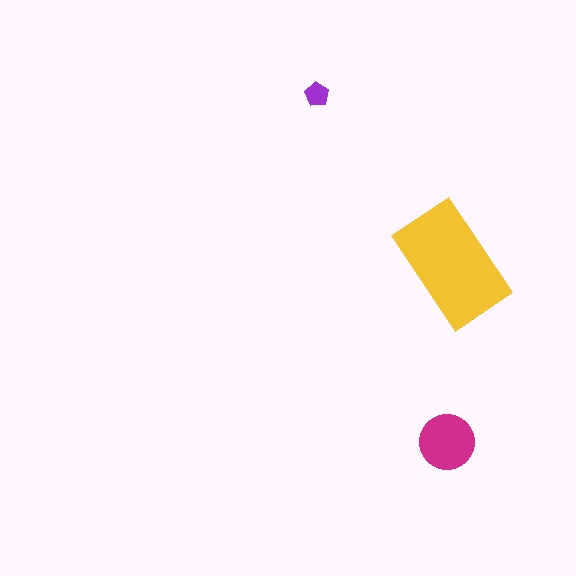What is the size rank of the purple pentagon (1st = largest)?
3rd.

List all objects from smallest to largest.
The purple pentagon, the magenta circle, the yellow rectangle.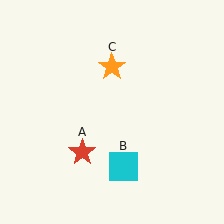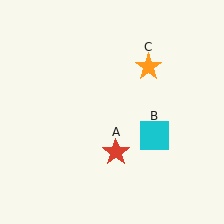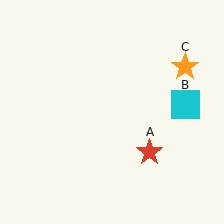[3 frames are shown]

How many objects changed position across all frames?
3 objects changed position: red star (object A), cyan square (object B), orange star (object C).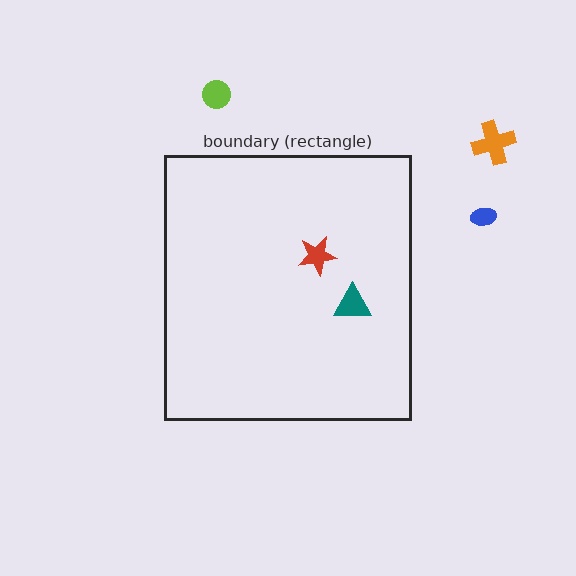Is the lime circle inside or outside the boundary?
Outside.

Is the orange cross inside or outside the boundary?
Outside.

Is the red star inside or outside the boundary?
Inside.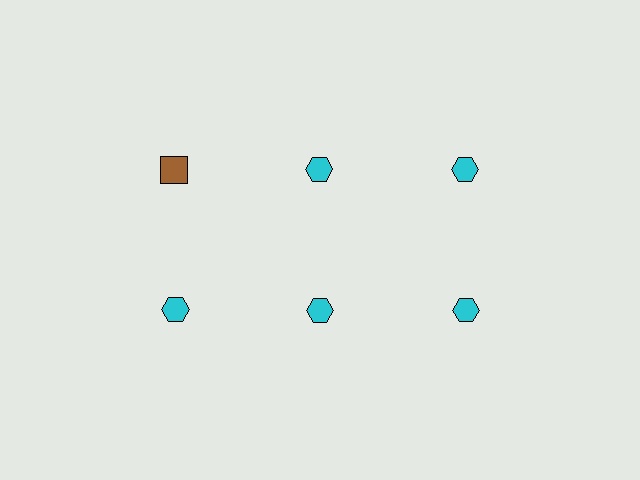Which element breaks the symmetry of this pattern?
The brown square in the top row, leftmost column breaks the symmetry. All other shapes are cyan hexagons.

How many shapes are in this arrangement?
There are 6 shapes arranged in a grid pattern.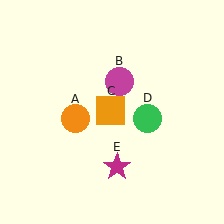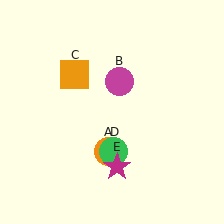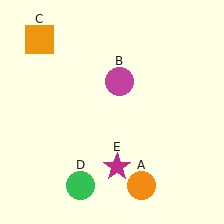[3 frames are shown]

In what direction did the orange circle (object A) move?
The orange circle (object A) moved down and to the right.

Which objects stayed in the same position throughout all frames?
Magenta circle (object B) and magenta star (object E) remained stationary.